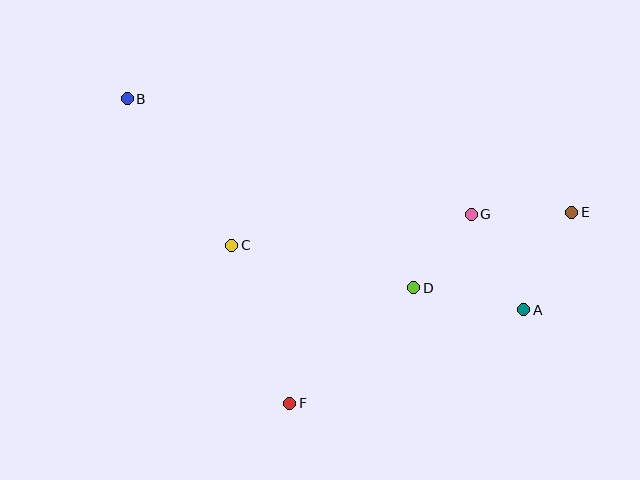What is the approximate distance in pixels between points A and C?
The distance between A and C is approximately 299 pixels.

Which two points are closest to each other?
Points D and G are closest to each other.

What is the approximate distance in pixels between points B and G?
The distance between B and G is approximately 363 pixels.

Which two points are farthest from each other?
Points B and E are farthest from each other.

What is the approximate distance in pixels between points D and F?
The distance between D and F is approximately 170 pixels.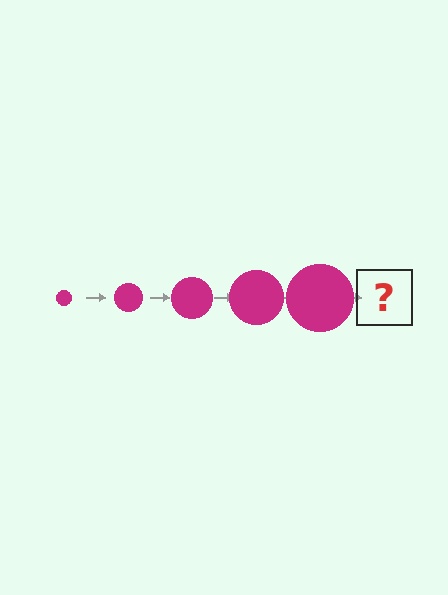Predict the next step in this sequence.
The next step is a magenta circle, larger than the previous one.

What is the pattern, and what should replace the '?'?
The pattern is that the circle gets progressively larger each step. The '?' should be a magenta circle, larger than the previous one.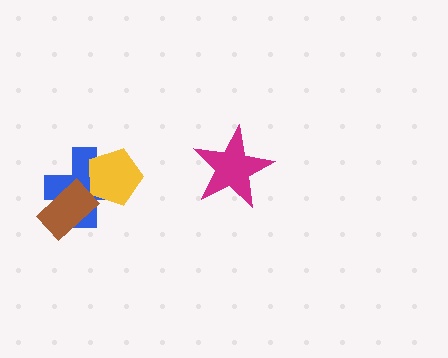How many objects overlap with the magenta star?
0 objects overlap with the magenta star.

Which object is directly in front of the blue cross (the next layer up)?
The yellow pentagon is directly in front of the blue cross.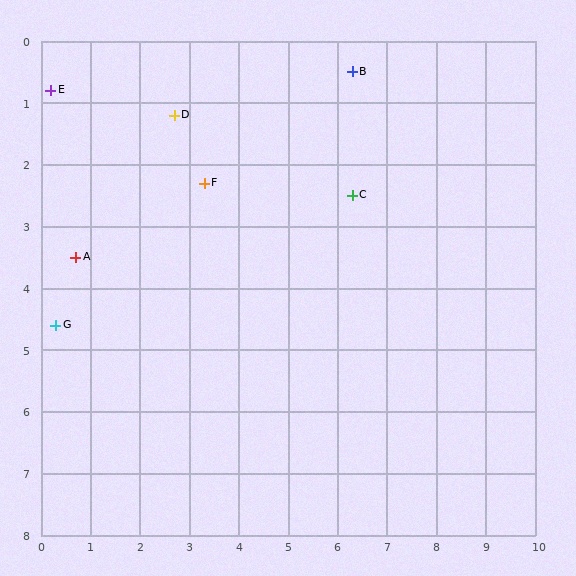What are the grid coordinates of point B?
Point B is at approximately (6.3, 0.5).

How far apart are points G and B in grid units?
Points G and B are about 7.3 grid units apart.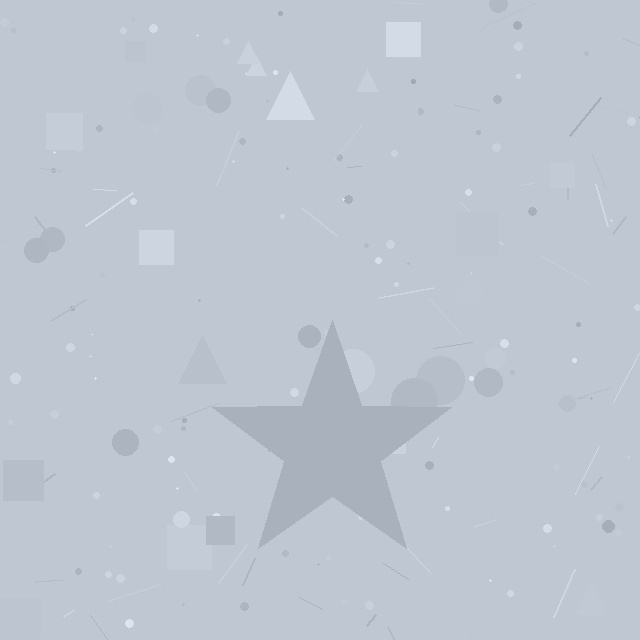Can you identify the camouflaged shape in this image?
The camouflaged shape is a star.